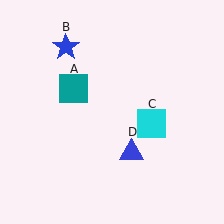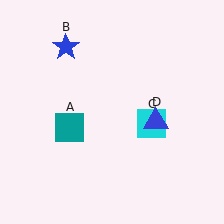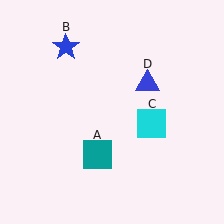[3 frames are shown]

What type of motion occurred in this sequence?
The teal square (object A), blue triangle (object D) rotated counterclockwise around the center of the scene.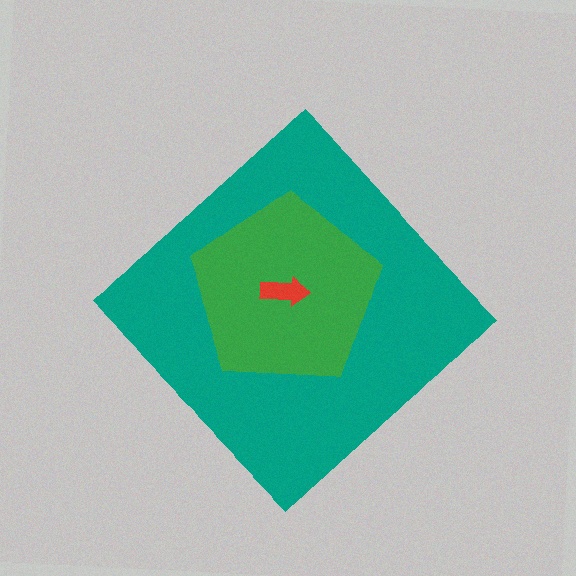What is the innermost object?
The red arrow.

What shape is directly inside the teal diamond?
The green pentagon.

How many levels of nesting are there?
3.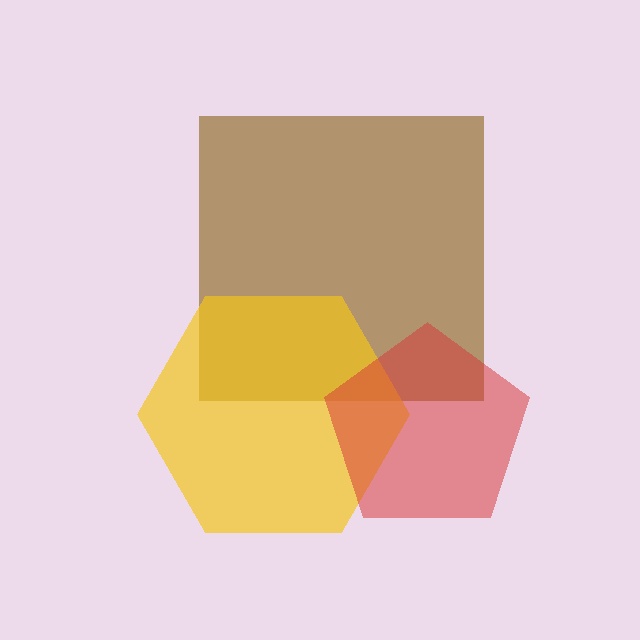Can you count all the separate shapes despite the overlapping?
Yes, there are 3 separate shapes.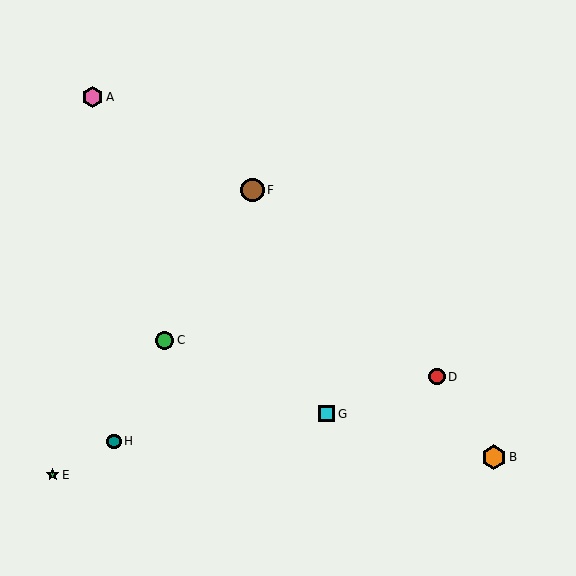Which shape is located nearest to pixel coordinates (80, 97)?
The pink hexagon (labeled A) at (92, 97) is nearest to that location.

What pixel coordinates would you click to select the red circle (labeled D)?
Click at (437, 377) to select the red circle D.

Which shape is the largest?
The orange hexagon (labeled B) is the largest.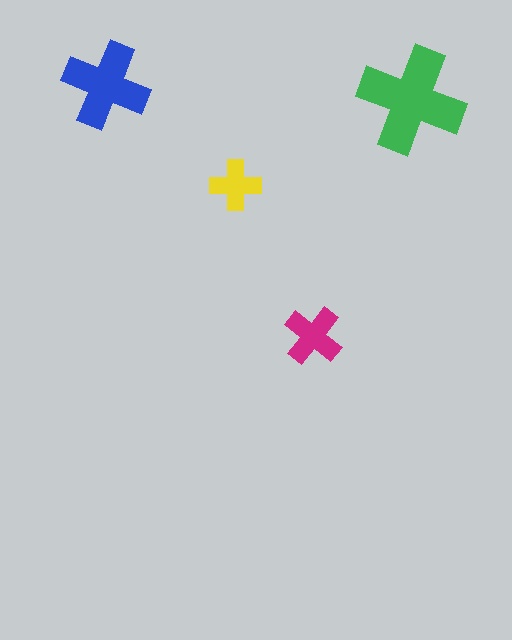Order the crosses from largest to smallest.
the green one, the blue one, the magenta one, the yellow one.